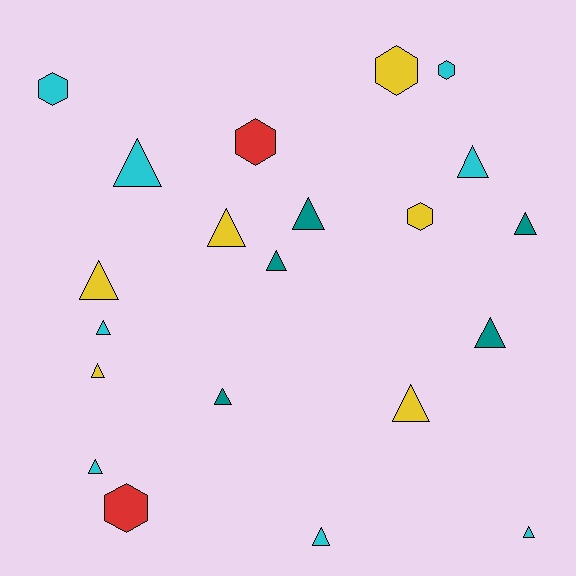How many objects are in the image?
There are 21 objects.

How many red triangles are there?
There are no red triangles.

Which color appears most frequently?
Cyan, with 8 objects.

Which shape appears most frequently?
Triangle, with 15 objects.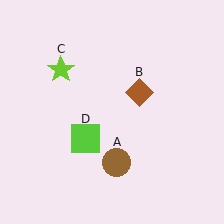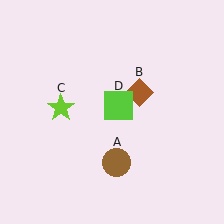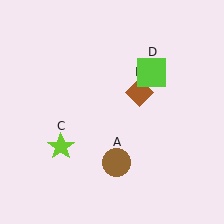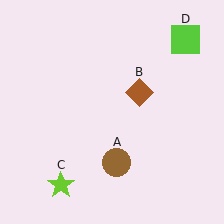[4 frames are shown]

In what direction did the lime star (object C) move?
The lime star (object C) moved down.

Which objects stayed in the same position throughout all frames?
Brown circle (object A) and brown diamond (object B) remained stationary.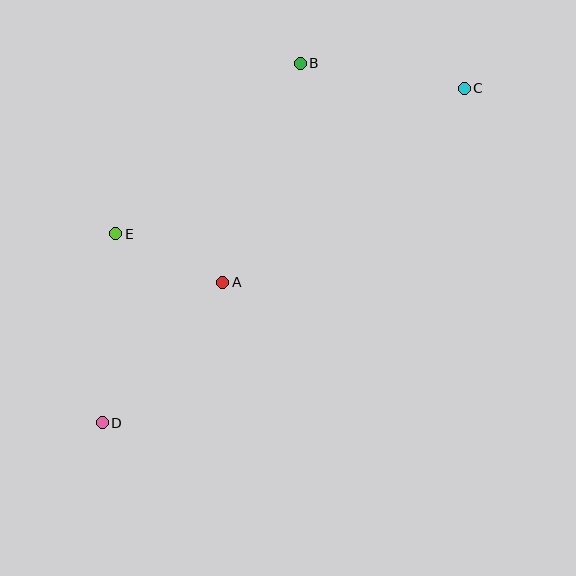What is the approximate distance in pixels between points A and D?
The distance between A and D is approximately 185 pixels.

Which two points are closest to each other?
Points A and E are closest to each other.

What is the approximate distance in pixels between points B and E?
The distance between B and E is approximately 251 pixels.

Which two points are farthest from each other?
Points C and D are farthest from each other.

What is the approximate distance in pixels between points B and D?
The distance between B and D is approximately 410 pixels.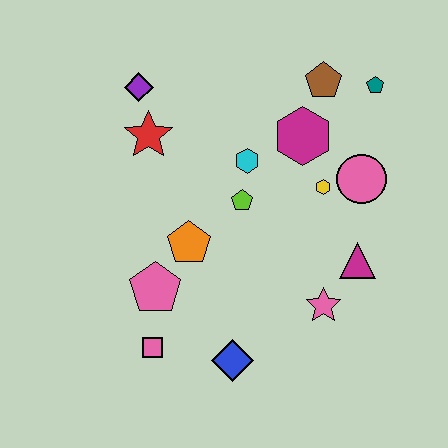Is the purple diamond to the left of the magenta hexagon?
Yes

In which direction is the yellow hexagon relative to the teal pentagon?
The yellow hexagon is below the teal pentagon.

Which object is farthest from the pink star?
The purple diamond is farthest from the pink star.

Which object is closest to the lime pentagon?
The cyan hexagon is closest to the lime pentagon.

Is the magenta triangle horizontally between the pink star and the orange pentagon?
No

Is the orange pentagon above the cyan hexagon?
No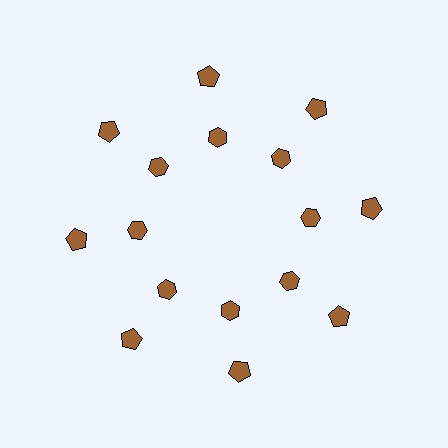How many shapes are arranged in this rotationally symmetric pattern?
There are 16 shapes, arranged in 8 groups of 2.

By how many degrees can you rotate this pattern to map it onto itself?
The pattern maps onto itself every 45 degrees of rotation.